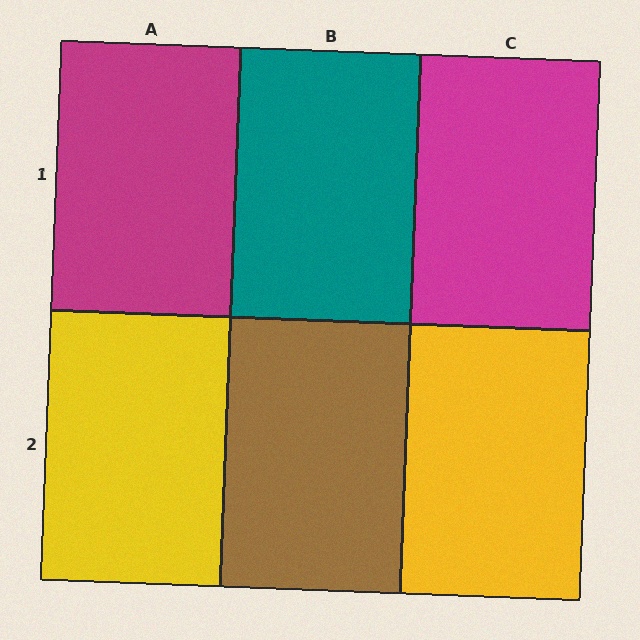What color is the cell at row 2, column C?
Yellow.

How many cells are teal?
1 cell is teal.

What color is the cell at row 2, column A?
Yellow.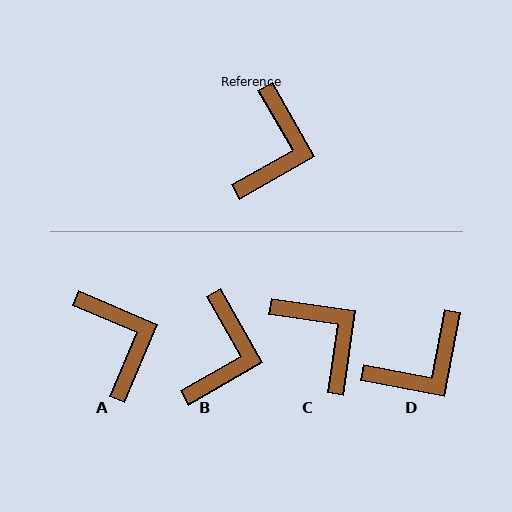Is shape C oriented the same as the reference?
No, it is off by about 52 degrees.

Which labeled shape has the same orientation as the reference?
B.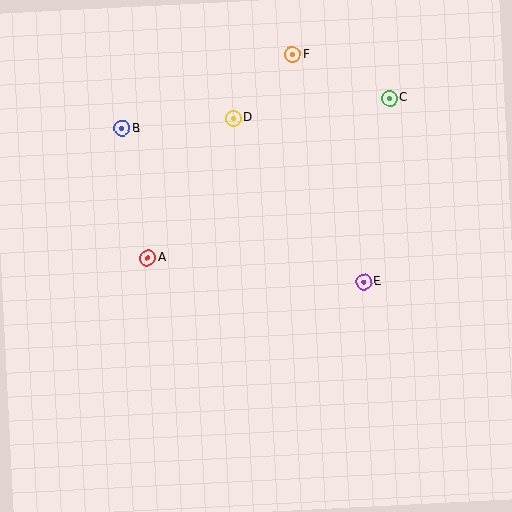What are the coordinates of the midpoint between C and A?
The midpoint between C and A is at (269, 178).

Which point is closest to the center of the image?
Point A at (148, 258) is closest to the center.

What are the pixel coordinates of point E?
Point E is at (364, 282).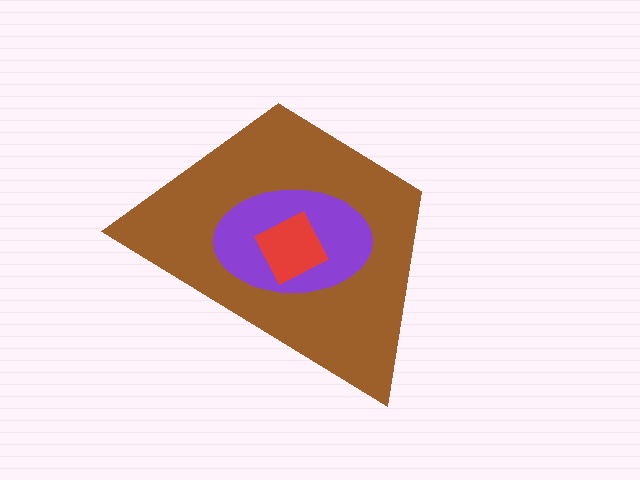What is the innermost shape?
The red diamond.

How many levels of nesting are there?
3.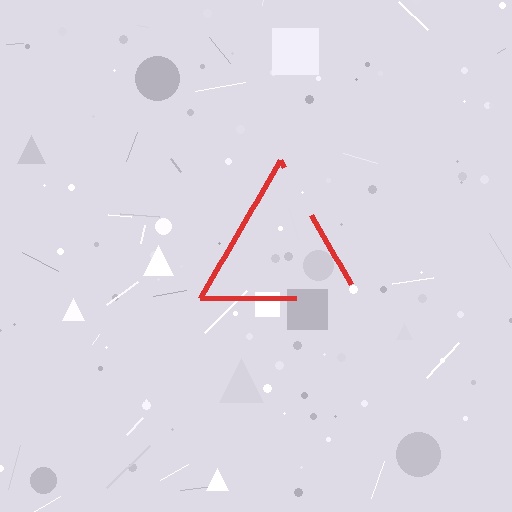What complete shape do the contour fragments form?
The contour fragments form a triangle.